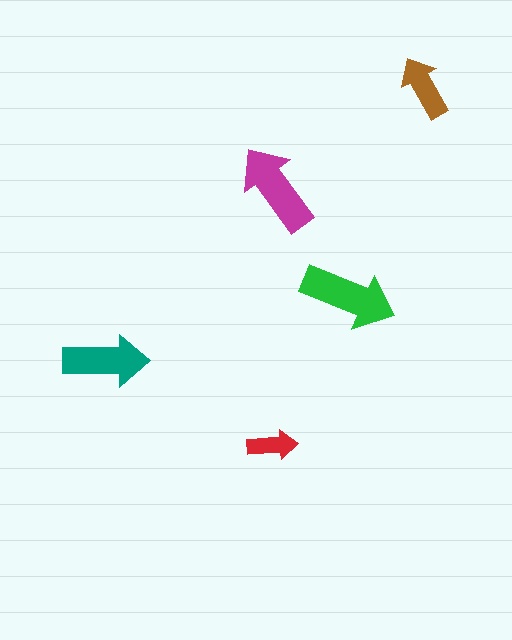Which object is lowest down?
The red arrow is bottommost.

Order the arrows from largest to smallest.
the green one, the magenta one, the teal one, the brown one, the red one.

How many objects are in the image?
There are 5 objects in the image.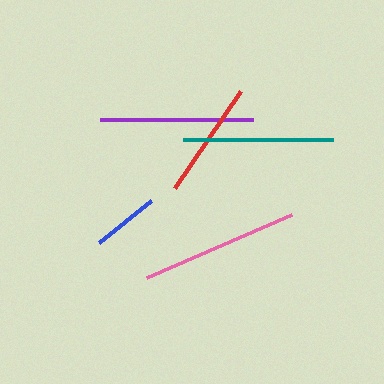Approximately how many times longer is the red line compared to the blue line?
The red line is approximately 1.8 times the length of the blue line.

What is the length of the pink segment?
The pink segment is approximately 158 pixels long.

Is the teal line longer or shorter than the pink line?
The pink line is longer than the teal line.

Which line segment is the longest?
The pink line is the longest at approximately 158 pixels.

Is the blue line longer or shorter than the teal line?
The teal line is longer than the blue line.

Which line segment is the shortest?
The blue line is the shortest at approximately 67 pixels.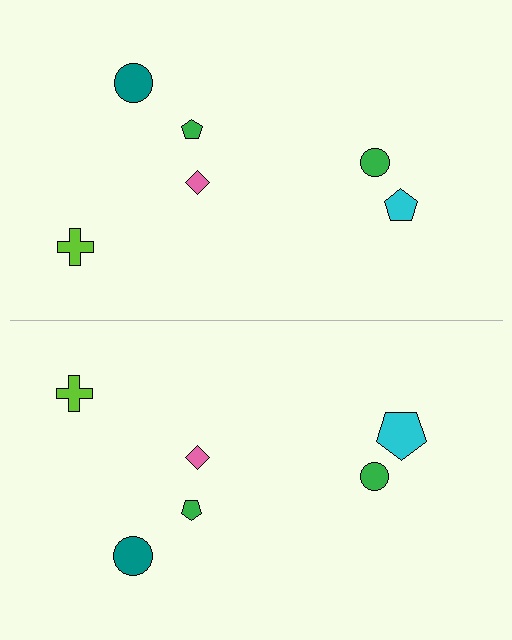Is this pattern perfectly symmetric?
No, the pattern is not perfectly symmetric. The cyan pentagon on the bottom side has a different size than its mirror counterpart.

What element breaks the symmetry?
The cyan pentagon on the bottom side has a different size than its mirror counterpart.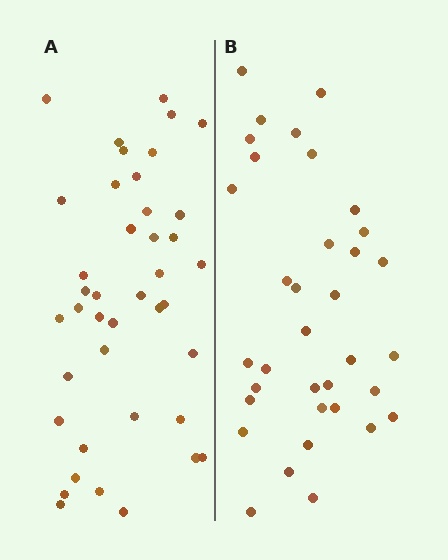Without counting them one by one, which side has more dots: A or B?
Region A (the left region) has more dots.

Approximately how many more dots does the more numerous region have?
Region A has about 6 more dots than region B.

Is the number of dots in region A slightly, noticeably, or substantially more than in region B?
Region A has only slightly more — the two regions are fairly close. The ratio is roughly 1.2 to 1.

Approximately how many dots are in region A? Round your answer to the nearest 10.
About 40 dots. (The exact count is 41, which rounds to 40.)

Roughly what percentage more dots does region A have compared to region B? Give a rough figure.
About 15% more.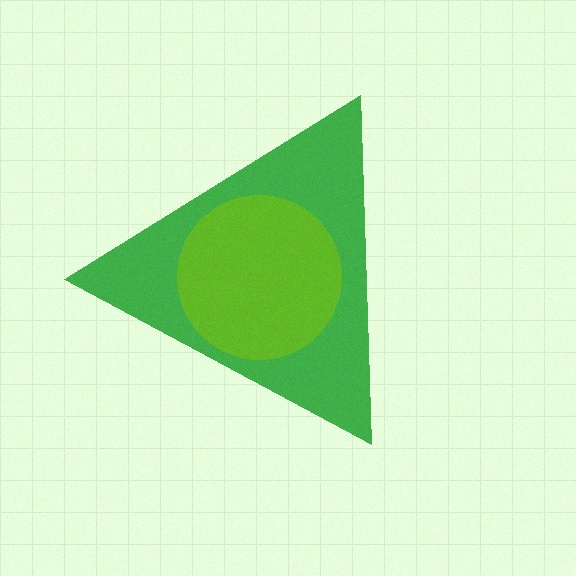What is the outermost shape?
The green triangle.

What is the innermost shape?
The lime circle.